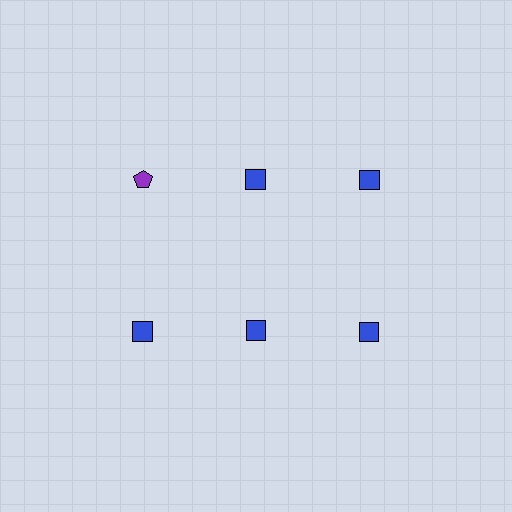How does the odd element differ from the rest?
It differs in both color (purple instead of blue) and shape (pentagon instead of square).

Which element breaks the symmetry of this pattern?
The purple pentagon in the top row, leftmost column breaks the symmetry. All other shapes are blue squares.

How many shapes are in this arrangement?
There are 6 shapes arranged in a grid pattern.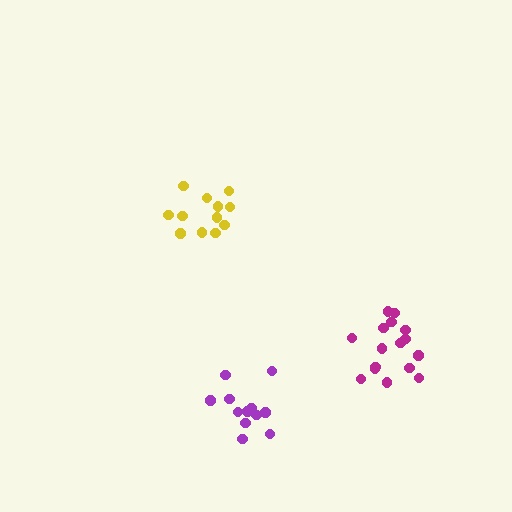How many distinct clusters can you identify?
There are 3 distinct clusters.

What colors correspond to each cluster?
The clusters are colored: purple, yellow, magenta.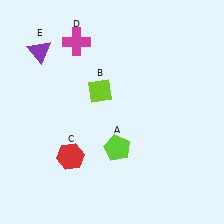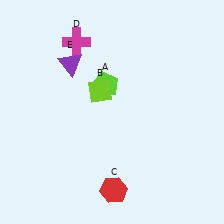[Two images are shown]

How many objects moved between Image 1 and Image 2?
3 objects moved between the two images.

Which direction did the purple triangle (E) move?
The purple triangle (E) moved right.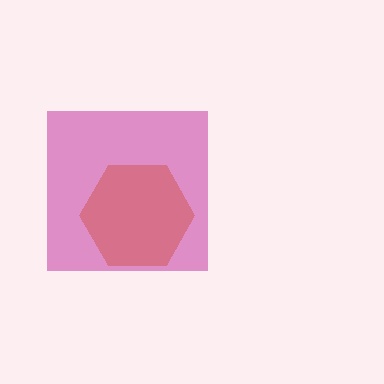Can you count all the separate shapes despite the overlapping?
Yes, there are 2 separate shapes.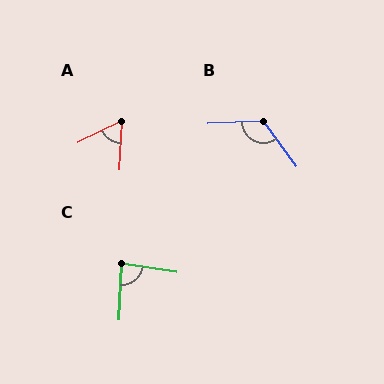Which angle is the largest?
B, at approximately 124 degrees.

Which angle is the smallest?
A, at approximately 61 degrees.